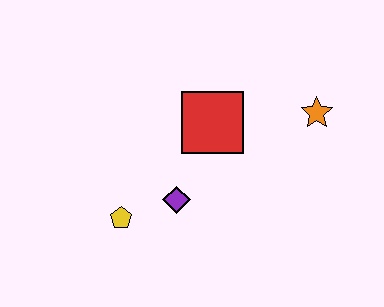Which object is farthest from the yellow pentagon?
The orange star is farthest from the yellow pentagon.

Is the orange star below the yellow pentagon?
No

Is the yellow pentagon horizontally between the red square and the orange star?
No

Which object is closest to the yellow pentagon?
The purple diamond is closest to the yellow pentagon.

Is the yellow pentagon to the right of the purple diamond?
No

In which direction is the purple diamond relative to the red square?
The purple diamond is below the red square.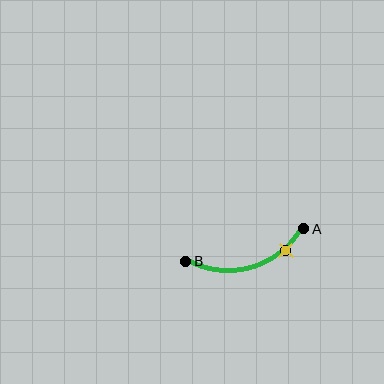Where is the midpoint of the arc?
The arc midpoint is the point on the curve farthest from the straight line joining A and B. It sits below that line.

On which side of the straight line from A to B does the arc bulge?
The arc bulges below the straight line connecting A and B.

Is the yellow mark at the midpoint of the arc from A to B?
No. The yellow mark lies on the arc but is closer to endpoint A. The arc midpoint would be at the point on the curve equidistant along the arc from both A and B.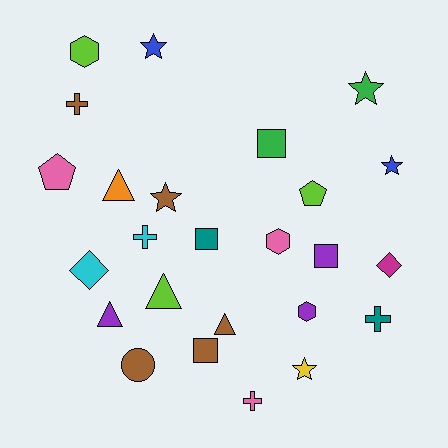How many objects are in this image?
There are 25 objects.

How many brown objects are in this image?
There are 5 brown objects.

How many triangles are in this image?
There are 4 triangles.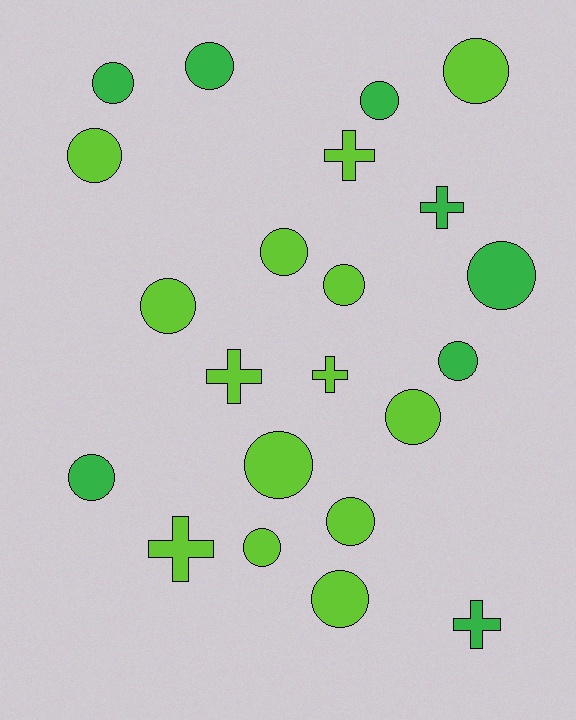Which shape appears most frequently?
Circle, with 16 objects.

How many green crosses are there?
There are 2 green crosses.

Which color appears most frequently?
Lime, with 14 objects.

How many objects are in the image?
There are 22 objects.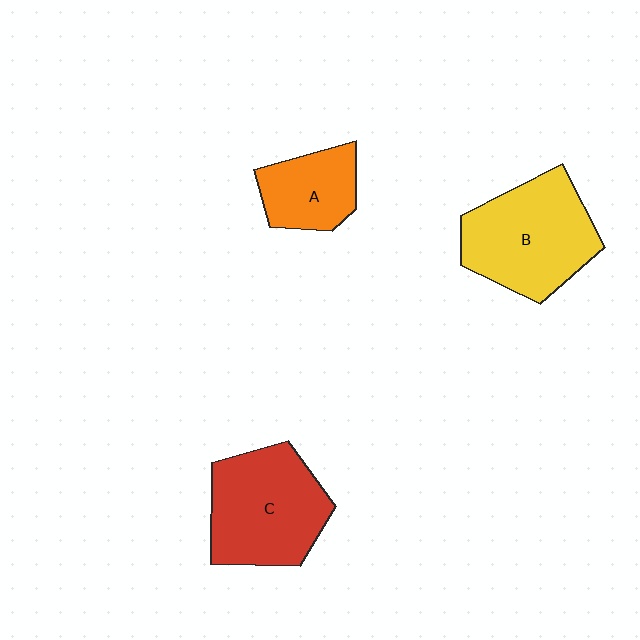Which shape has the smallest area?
Shape A (orange).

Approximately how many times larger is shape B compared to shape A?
Approximately 1.8 times.